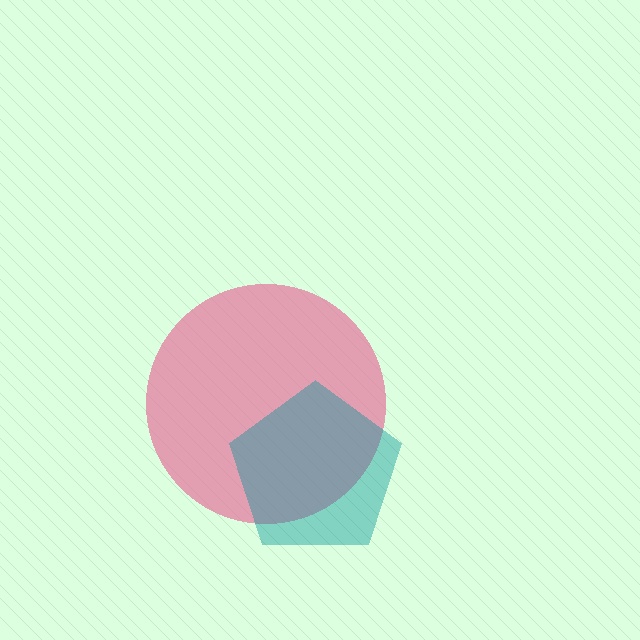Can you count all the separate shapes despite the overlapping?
Yes, there are 2 separate shapes.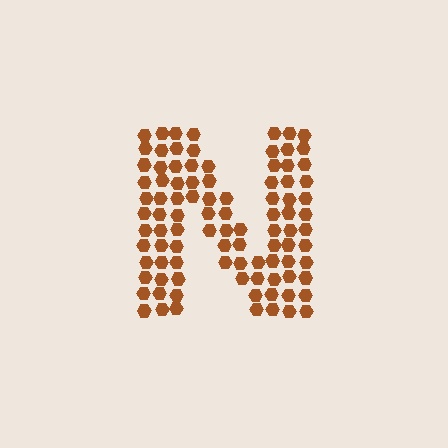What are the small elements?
The small elements are hexagons.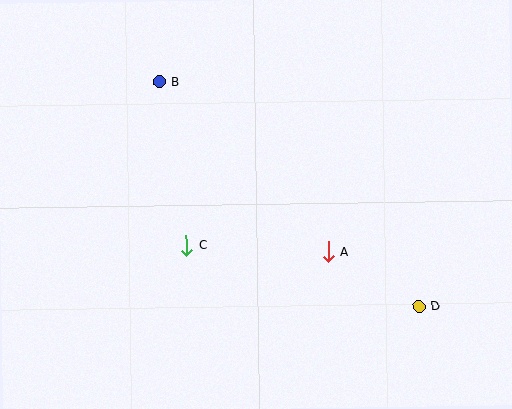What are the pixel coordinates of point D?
Point D is at (419, 307).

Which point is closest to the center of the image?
Point C at (186, 245) is closest to the center.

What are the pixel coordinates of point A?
Point A is at (328, 252).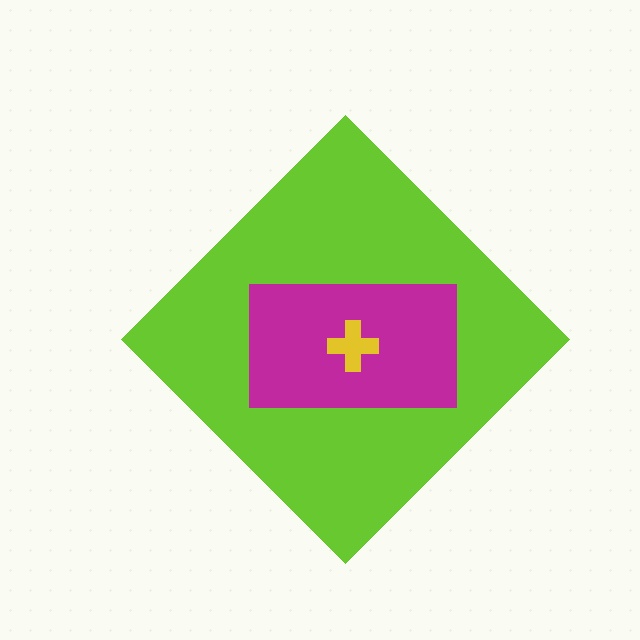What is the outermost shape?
The lime diamond.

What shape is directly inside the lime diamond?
The magenta rectangle.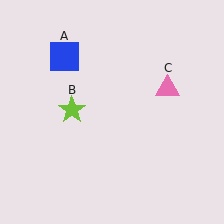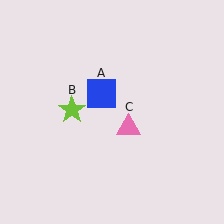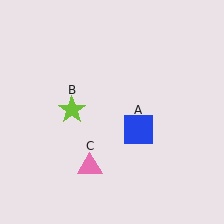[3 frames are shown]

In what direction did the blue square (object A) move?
The blue square (object A) moved down and to the right.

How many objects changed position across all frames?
2 objects changed position: blue square (object A), pink triangle (object C).